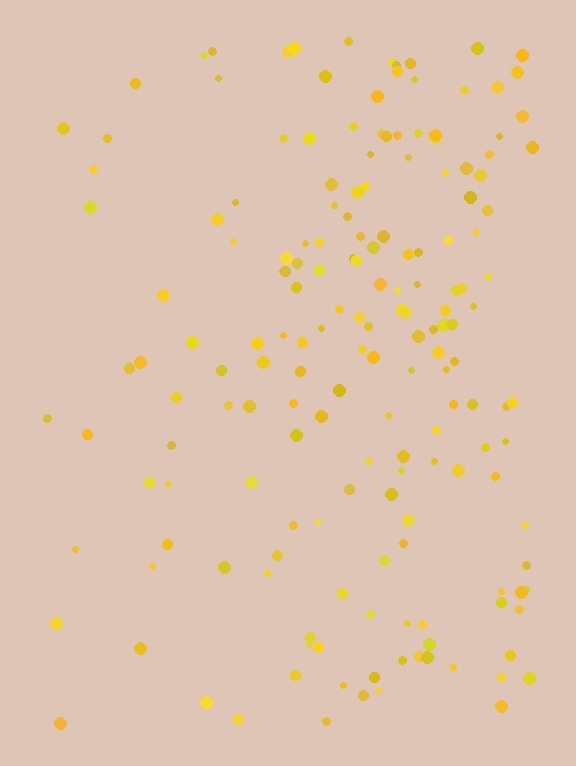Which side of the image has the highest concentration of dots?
The right.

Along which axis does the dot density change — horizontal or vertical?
Horizontal.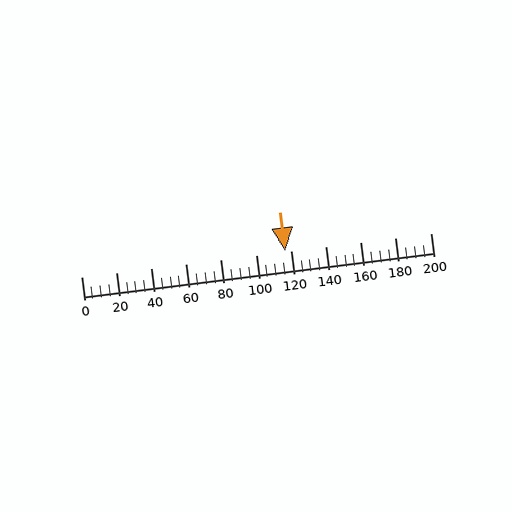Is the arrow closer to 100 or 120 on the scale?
The arrow is closer to 120.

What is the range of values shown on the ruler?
The ruler shows values from 0 to 200.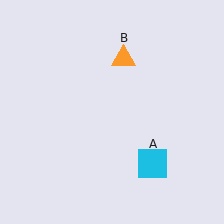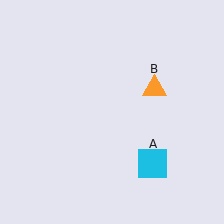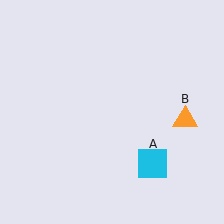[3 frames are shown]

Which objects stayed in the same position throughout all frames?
Cyan square (object A) remained stationary.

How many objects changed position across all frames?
1 object changed position: orange triangle (object B).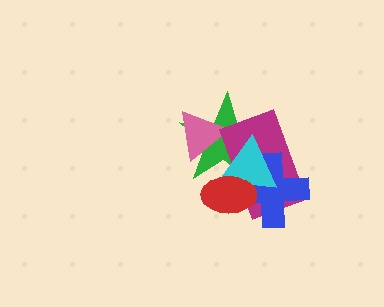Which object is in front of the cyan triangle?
The red ellipse is in front of the cyan triangle.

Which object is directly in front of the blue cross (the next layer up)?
The cyan triangle is directly in front of the blue cross.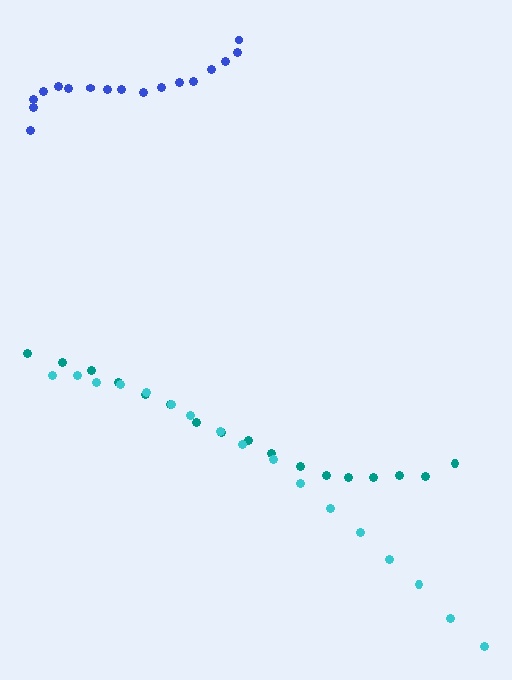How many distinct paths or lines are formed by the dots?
There are 3 distinct paths.